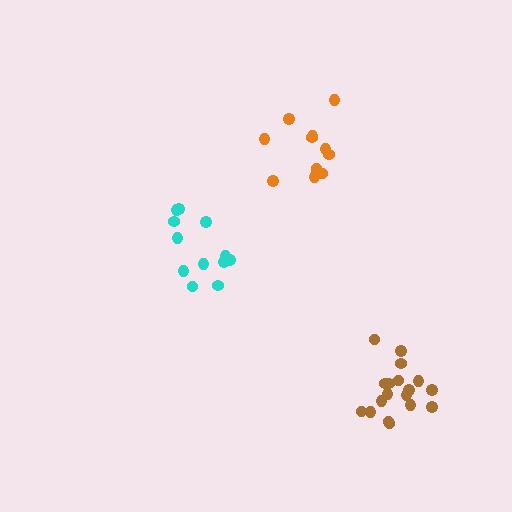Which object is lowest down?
The brown cluster is bottommost.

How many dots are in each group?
Group 1: 12 dots, Group 2: 12 dots, Group 3: 18 dots (42 total).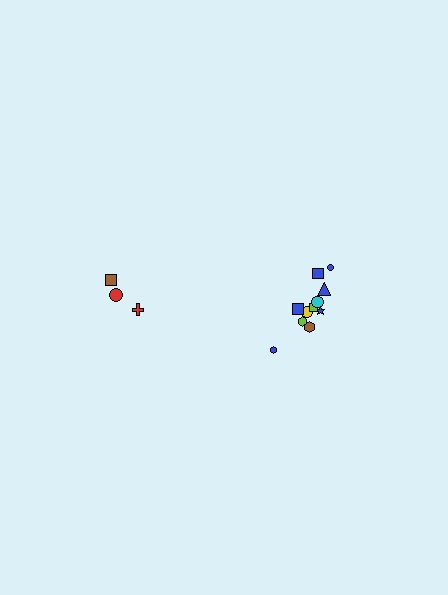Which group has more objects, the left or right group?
The right group.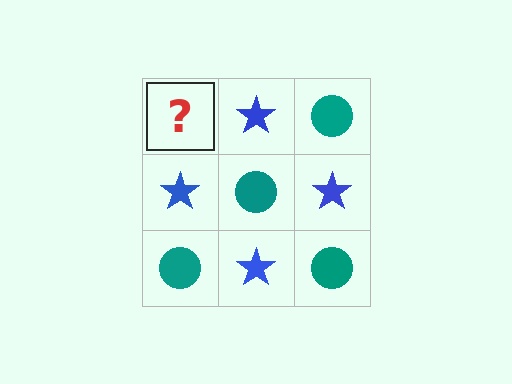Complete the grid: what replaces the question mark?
The question mark should be replaced with a teal circle.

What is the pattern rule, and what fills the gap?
The rule is that it alternates teal circle and blue star in a checkerboard pattern. The gap should be filled with a teal circle.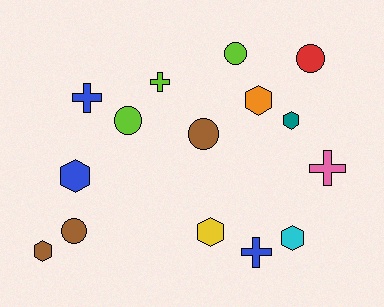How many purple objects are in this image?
There are no purple objects.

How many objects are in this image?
There are 15 objects.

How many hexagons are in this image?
There are 6 hexagons.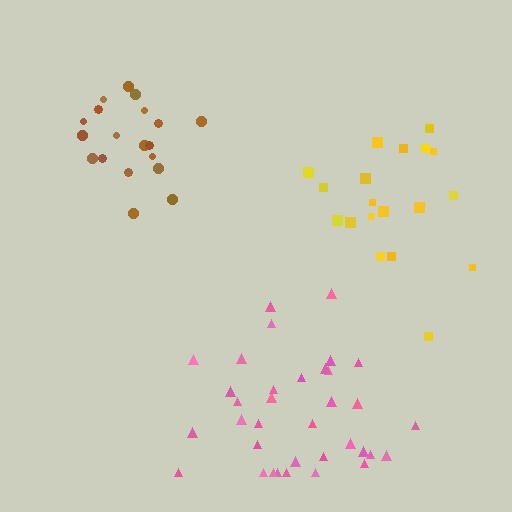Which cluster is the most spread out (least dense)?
Yellow.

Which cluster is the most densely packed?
Brown.